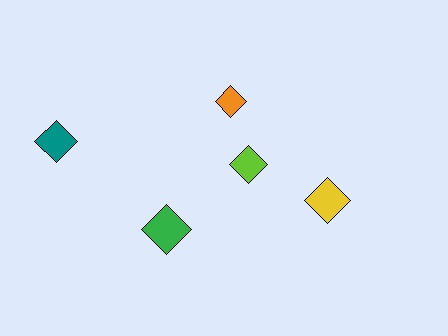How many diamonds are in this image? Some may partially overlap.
There are 5 diamonds.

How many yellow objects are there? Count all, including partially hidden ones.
There is 1 yellow object.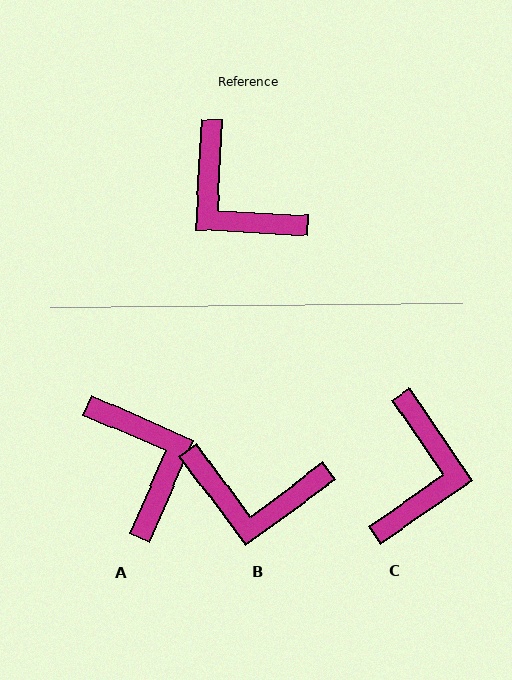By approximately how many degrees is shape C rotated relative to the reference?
Approximately 128 degrees counter-clockwise.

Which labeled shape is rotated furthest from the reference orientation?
A, about 160 degrees away.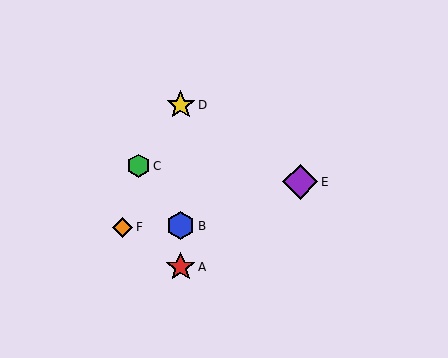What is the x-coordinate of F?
Object F is at x≈122.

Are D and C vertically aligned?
No, D is at x≈181 and C is at x≈139.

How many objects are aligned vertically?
3 objects (A, B, D) are aligned vertically.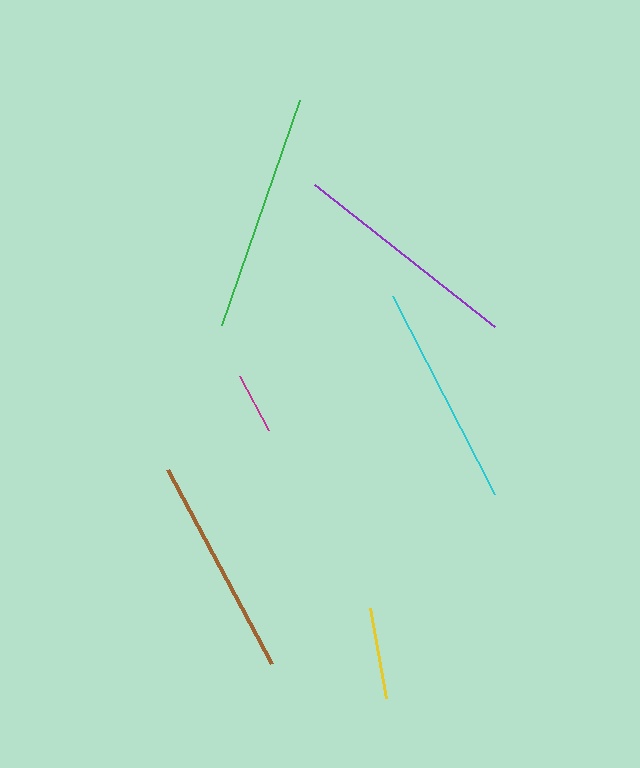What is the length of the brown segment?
The brown segment is approximately 220 pixels long.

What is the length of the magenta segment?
The magenta segment is approximately 61 pixels long.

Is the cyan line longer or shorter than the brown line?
The cyan line is longer than the brown line.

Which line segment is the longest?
The green line is the longest at approximately 238 pixels.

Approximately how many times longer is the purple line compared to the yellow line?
The purple line is approximately 2.5 times the length of the yellow line.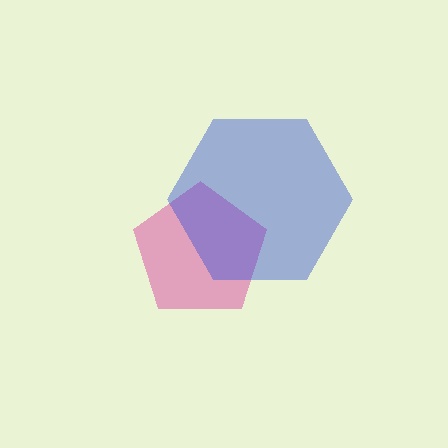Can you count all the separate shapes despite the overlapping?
Yes, there are 2 separate shapes.